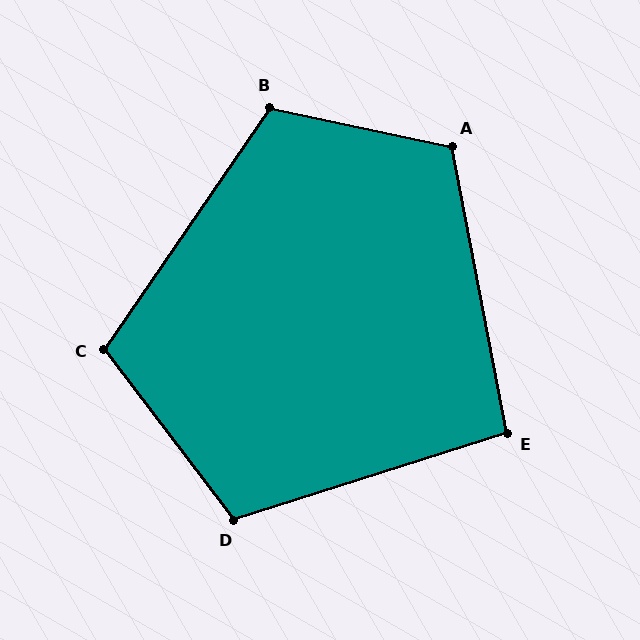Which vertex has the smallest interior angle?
E, at approximately 97 degrees.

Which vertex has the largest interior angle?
A, at approximately 113 degrees.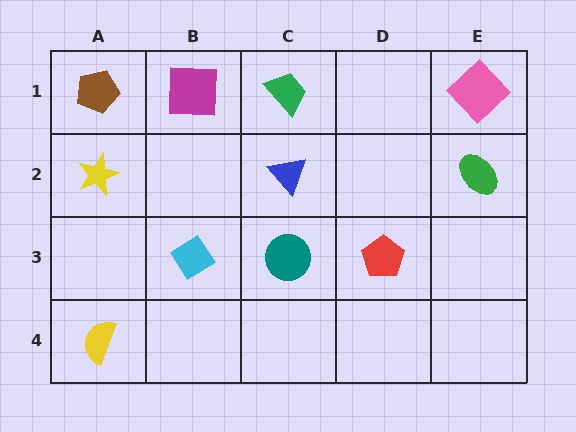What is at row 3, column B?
A cyan diamond.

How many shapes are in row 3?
3 shapes.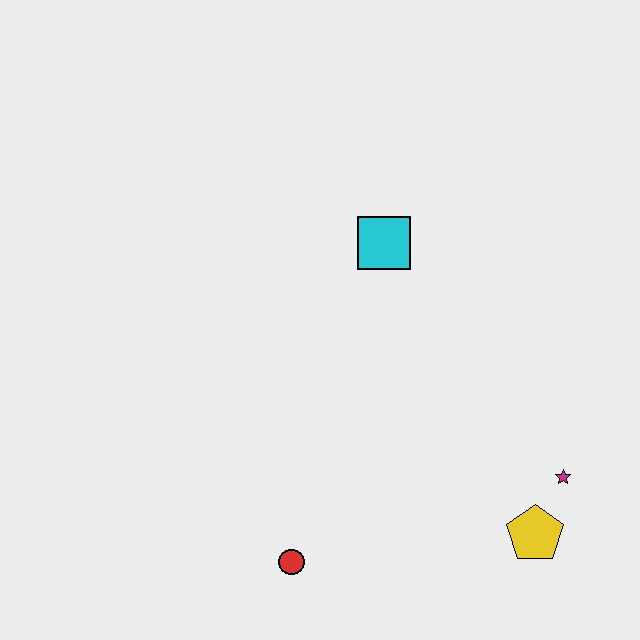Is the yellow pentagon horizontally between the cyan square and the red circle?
No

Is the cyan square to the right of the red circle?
Yes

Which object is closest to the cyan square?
The magenta star is closest to the cyan square.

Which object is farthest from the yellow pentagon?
The cyan square is farthest from the yellow pentagon.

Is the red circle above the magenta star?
No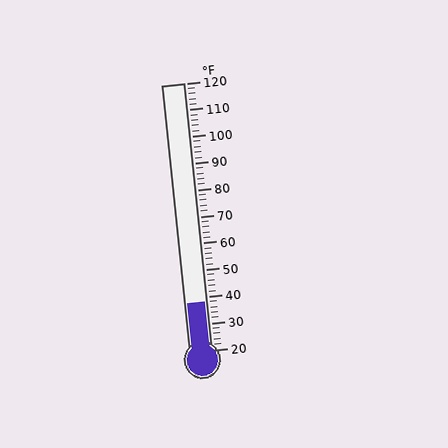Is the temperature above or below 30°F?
The temperature is above 30°F.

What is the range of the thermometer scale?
The thermometer scale ranges from 20°F to 120°F.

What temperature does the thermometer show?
The thermometer shows approximately 38°F.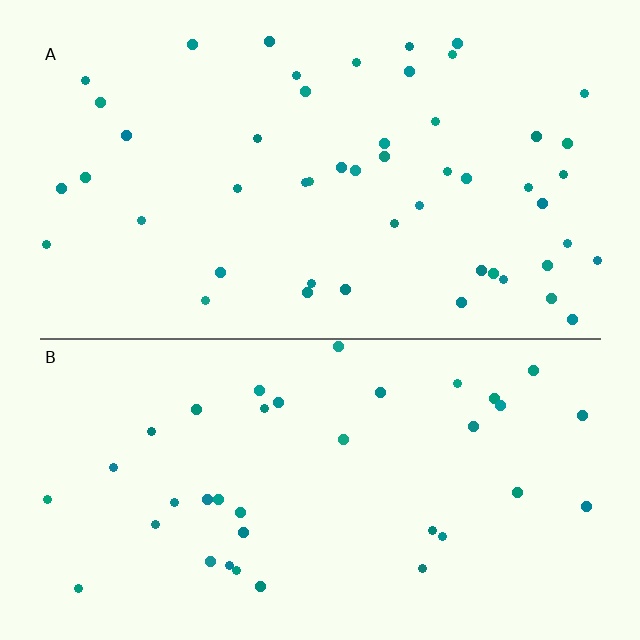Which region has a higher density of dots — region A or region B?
A (the top).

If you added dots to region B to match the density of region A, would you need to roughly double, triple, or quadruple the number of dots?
Approximately double.